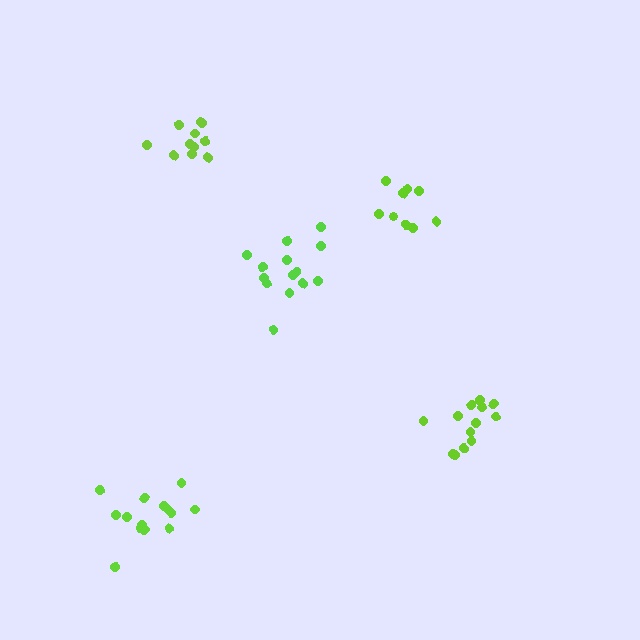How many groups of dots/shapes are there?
There are 5 groups.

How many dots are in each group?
Group 1: 14 dots, Group 2: 9 dots, Group 3: 14 dots, Group 4: 11 dots, Group 5: 13 dots (61 total).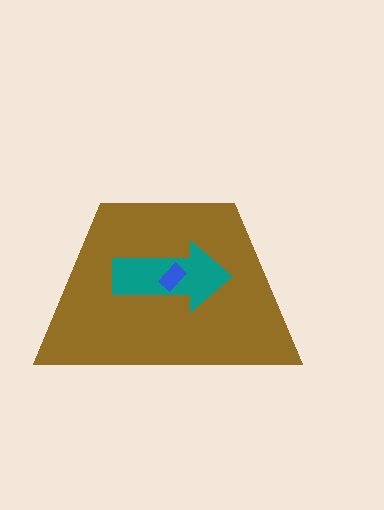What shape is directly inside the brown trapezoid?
The teal arrow.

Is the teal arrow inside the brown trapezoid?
Yes.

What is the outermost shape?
The brown trapezoid.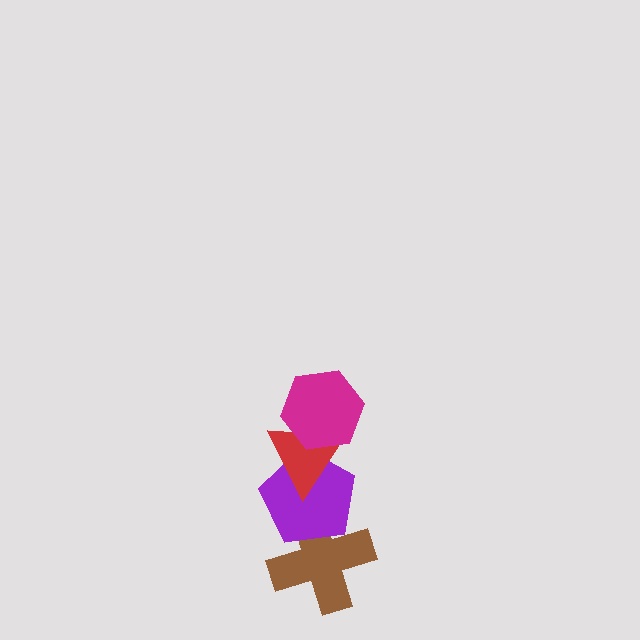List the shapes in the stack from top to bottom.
From top to bottom: the magenta hexagon, the red triangle, the purple pentagon, the brown cross.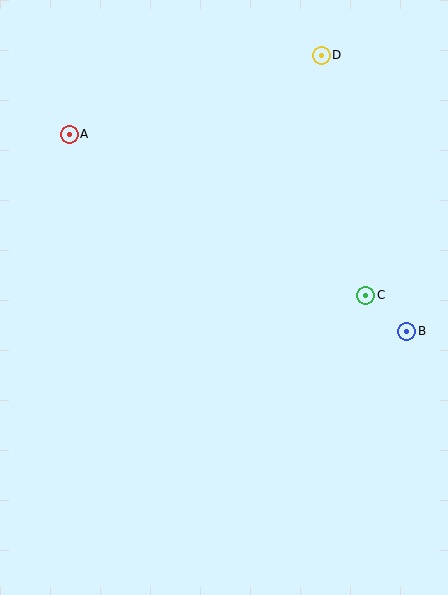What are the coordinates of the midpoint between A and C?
The midpoint between A and C is at (218, 215).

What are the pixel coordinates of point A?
Point A is at (69, 134).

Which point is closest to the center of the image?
Point C at (366, 295) is closest to the center.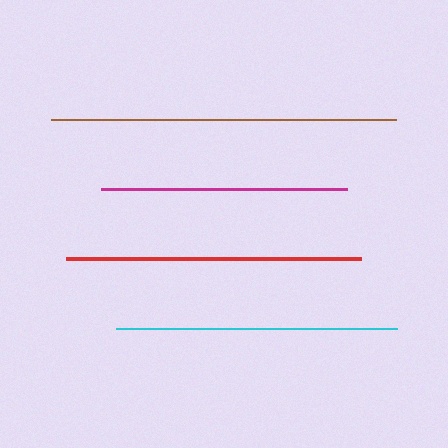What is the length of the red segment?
The red segment is approximately 295 pixels long.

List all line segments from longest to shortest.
From longest to shortest: brown, red, cyan, magenta.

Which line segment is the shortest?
The magenta line is the shortest at approximately 247 pixels.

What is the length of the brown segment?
The brown segment is approximately 345 pixels long.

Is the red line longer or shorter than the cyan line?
The red line is longer than the cyan line.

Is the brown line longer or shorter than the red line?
The brown line is longer than the red line.